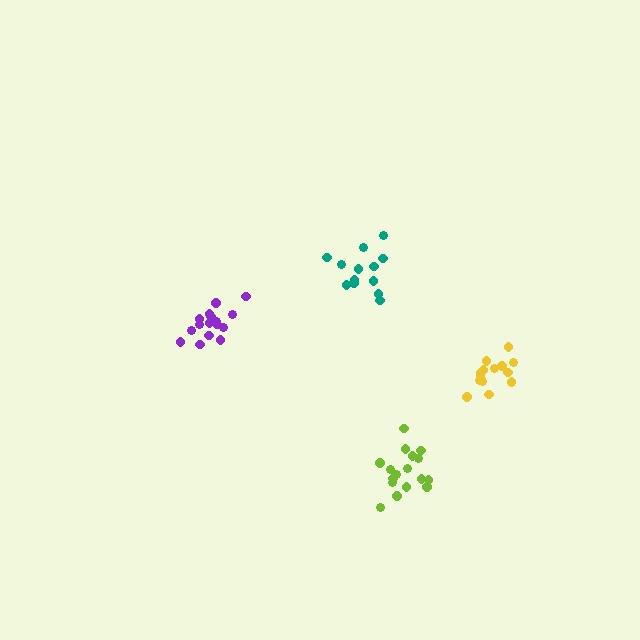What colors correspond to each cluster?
The clusters are colored: purple, teal, lime, yellow.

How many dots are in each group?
Group 1: 16 dots, Group 2: 13 dots, Group 3: 17 dots, Group 4: 15 dots (61 total).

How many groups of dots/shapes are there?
There are 4 groups.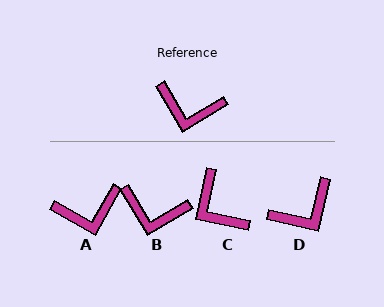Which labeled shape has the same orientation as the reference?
B.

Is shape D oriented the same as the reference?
No, it is off by about 46 degrees.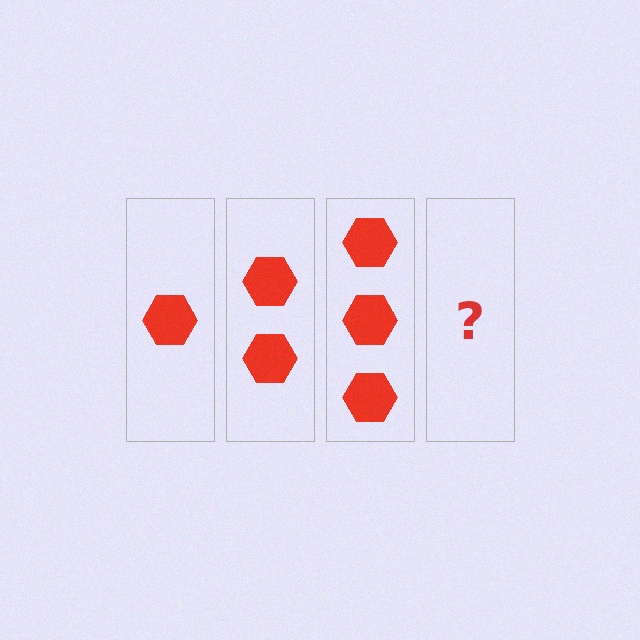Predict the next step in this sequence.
The next step is 4 hexagons.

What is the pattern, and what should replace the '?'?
The pattern is that each step adds one more hexagon. The '?' should be 4 hexagons.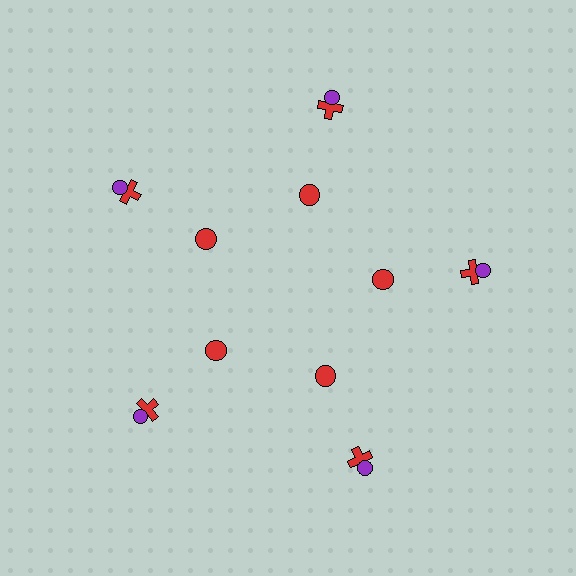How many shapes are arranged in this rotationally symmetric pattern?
There are 15 shapes, arranged in 5 groups of 3.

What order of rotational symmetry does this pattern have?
This pattern has 5-fold rotational symmetry.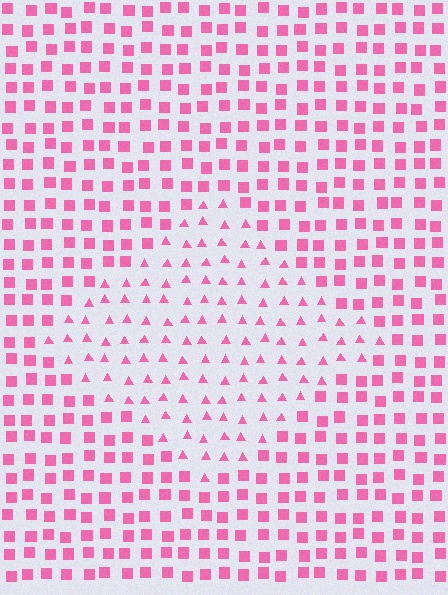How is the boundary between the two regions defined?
The boundary is defined by a change in element shape: triangles inside vs. squares outside. All elements share the same color and spacing.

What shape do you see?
I see a diamond.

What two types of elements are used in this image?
The image uses triangles inside the diamond region and squares outside it.